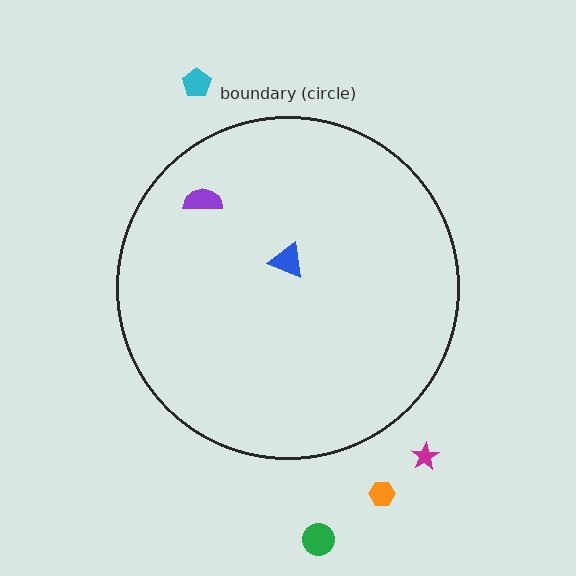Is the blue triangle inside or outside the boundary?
Inside.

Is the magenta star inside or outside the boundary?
Outside.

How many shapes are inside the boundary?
2 inside, 4 outside.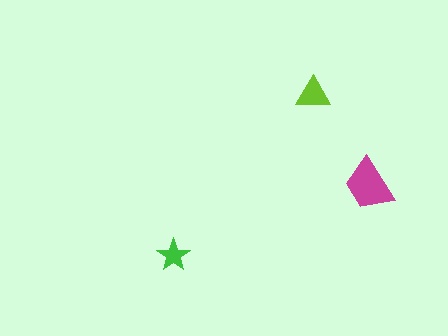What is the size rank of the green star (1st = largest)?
3rd.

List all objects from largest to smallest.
The magenta trapezoid, the lime triangle, the green star.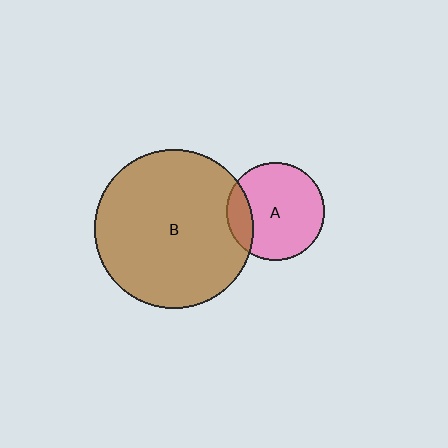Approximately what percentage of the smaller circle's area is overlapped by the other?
Approximately 15%.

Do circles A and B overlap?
Yes.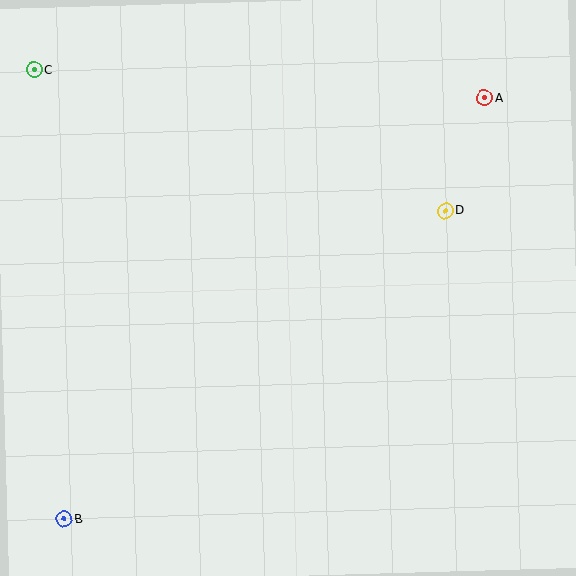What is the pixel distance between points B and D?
The distance between B and D is 490 pixels.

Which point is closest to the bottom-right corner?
Point D is closest to the bottom-right corner.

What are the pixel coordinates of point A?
Point A is at (485, 98).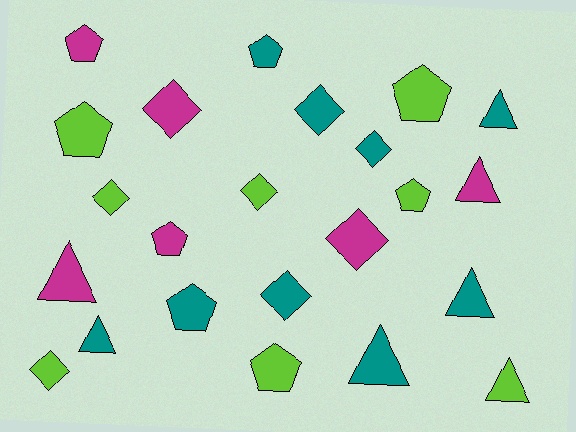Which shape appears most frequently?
Diamond, with 8 objects.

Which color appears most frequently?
Teal, with 9 objects.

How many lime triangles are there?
There is 1 lime triangle.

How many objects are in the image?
There are 23 objects.